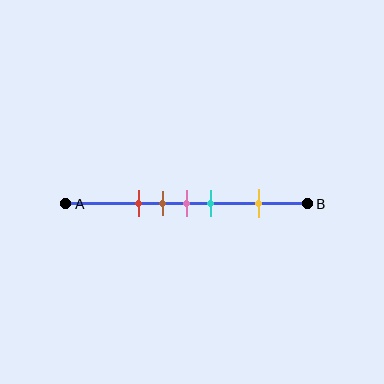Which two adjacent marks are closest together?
The brown and pink marks are the closest adjacent pair.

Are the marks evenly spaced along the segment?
No, the marks are not evenly spaced.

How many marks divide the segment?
There are 5 marks dividing the segment.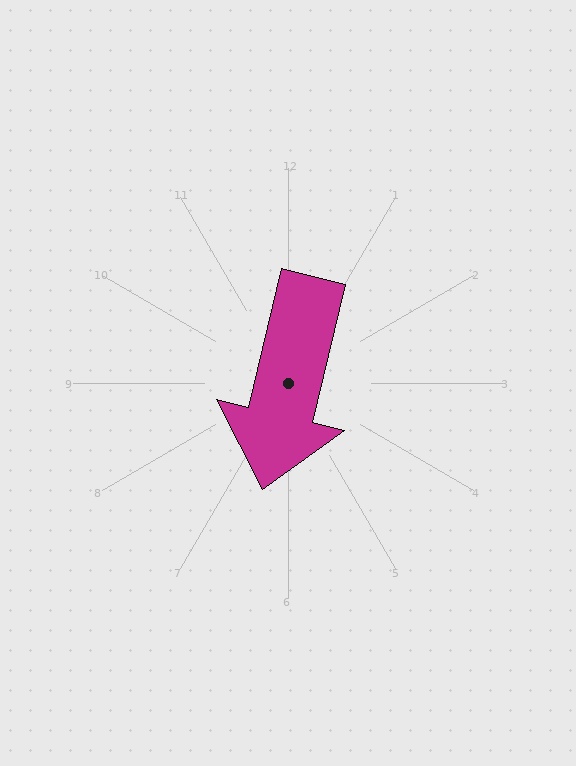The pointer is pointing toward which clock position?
Roughly 6 o'clock.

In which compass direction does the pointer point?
South.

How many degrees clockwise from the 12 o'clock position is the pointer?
Approximately 194 degrees.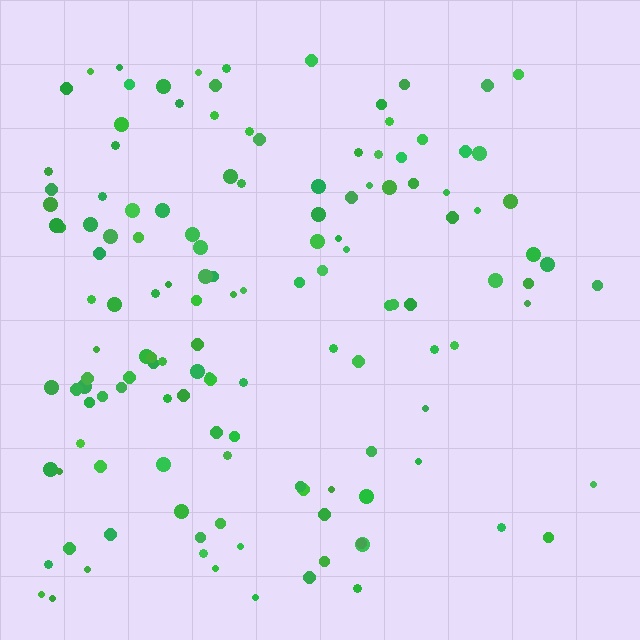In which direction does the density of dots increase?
From right to left, with the left side densest.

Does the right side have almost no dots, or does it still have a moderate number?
Still a moderate number, just noticeably fewer than the left.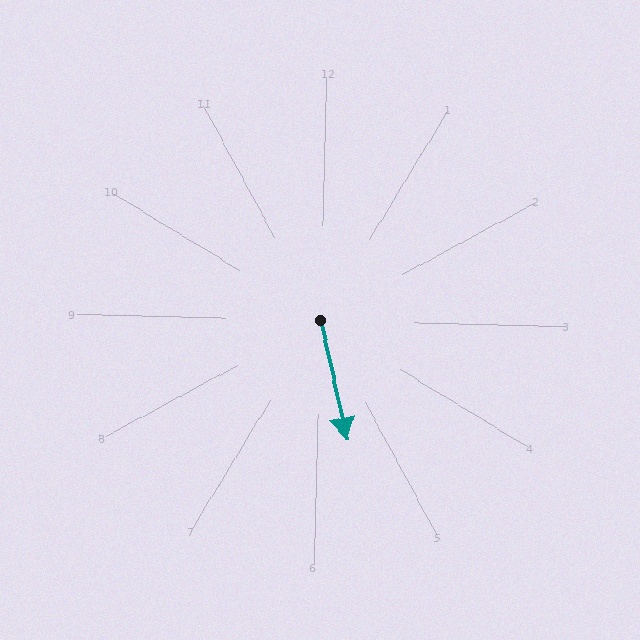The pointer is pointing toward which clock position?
Roughly 6 o'clock.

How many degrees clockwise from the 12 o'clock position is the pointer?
Approximately 166 degrees.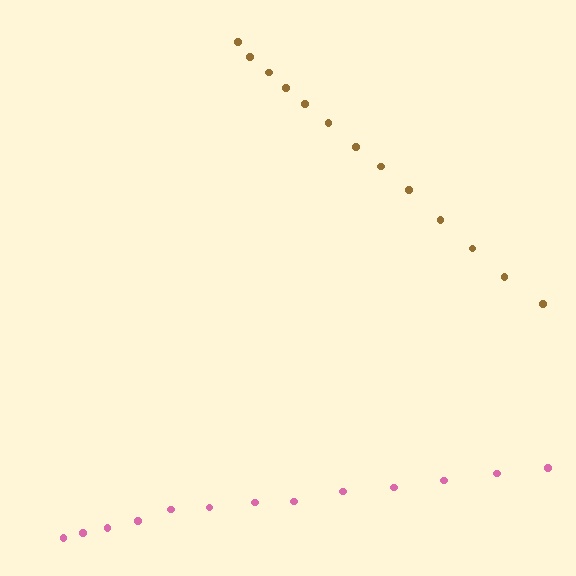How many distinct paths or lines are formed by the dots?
There are 2 distinct paths.